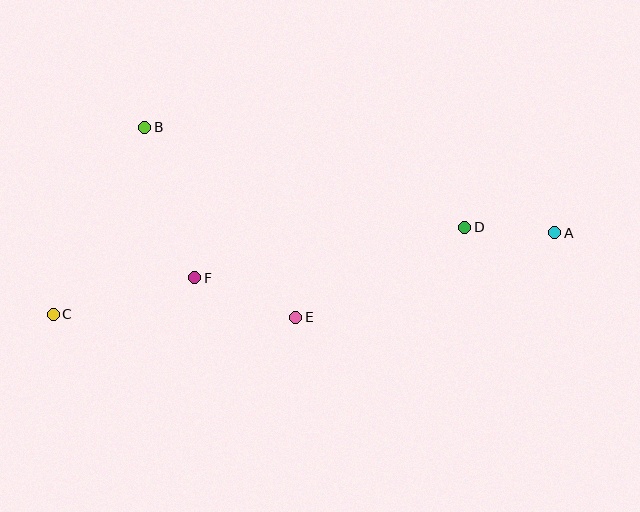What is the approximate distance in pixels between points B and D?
The distance between B and D is approximately 335 pixels.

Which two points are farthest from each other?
Points A and C are farthest from each other.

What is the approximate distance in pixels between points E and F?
The distance between E and F is approximately 109 pixels.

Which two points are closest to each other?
Points A and D are closest to each other.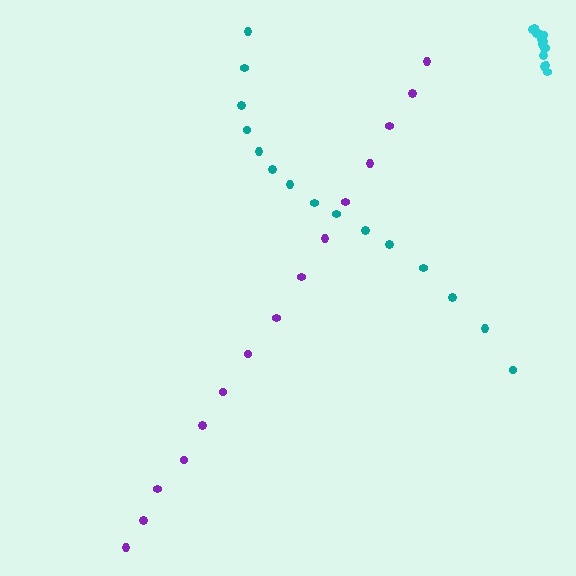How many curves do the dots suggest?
There are 3 distinct paths.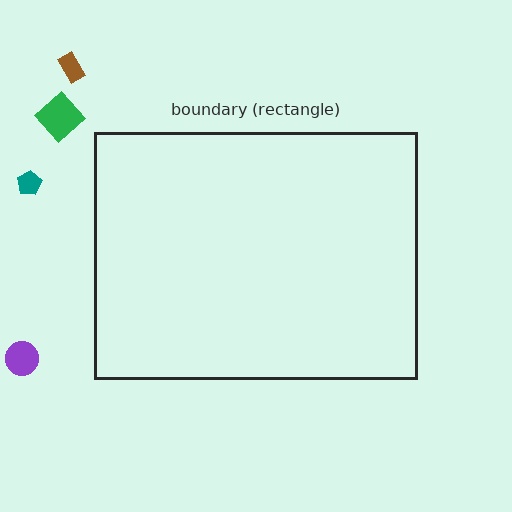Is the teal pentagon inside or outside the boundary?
Outside.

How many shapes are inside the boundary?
0 inside, 4 outside.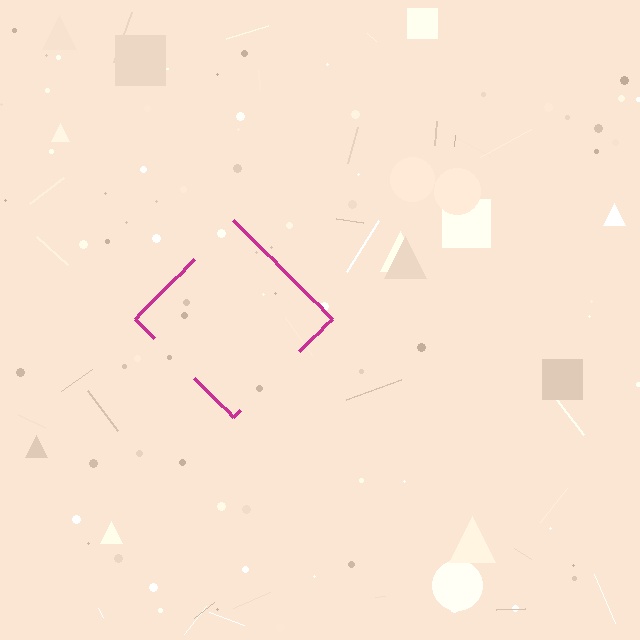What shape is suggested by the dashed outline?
The dashed outline suggests a diamond.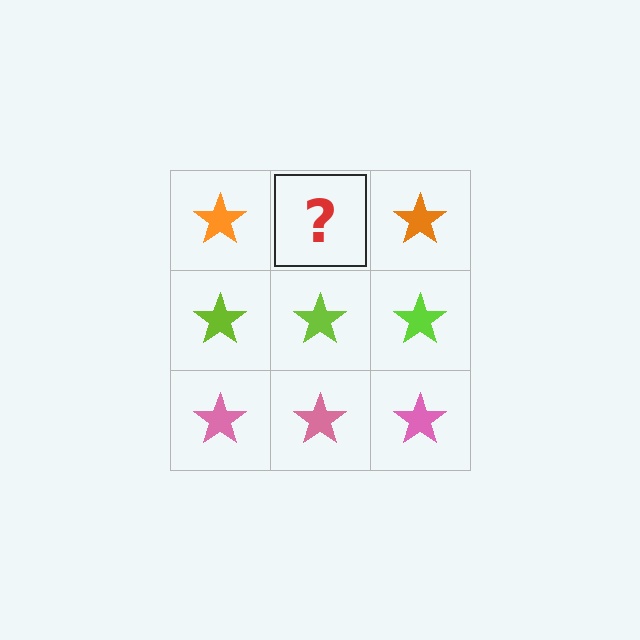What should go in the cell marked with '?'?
The missing cell should contain an orange star.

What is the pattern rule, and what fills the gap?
The rule is that each row has a consistent color. The gap should be filled with an orange star.